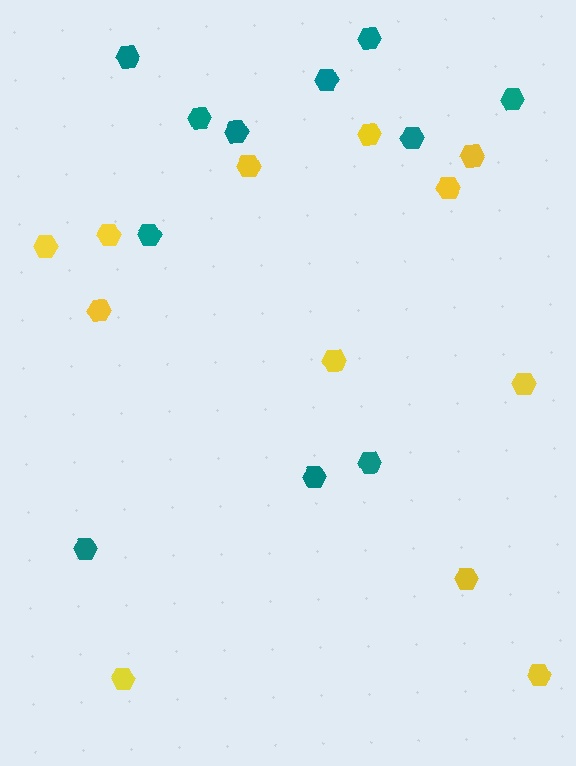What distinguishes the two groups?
There are 2 groups: one group of teal hexagons (11) and one group of yellow hexagons (12).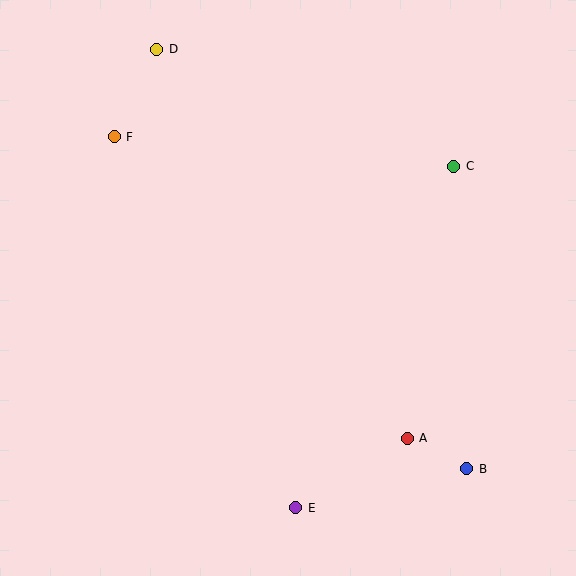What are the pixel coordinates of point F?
Point F is at (114, 137).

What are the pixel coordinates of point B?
Point B is at (467, 469).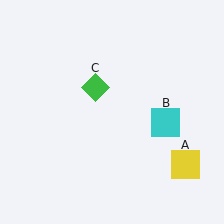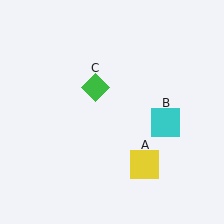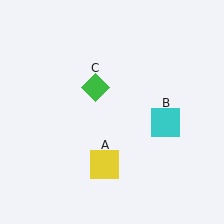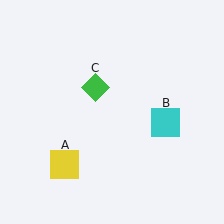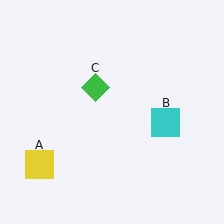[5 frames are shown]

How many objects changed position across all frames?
1 object changed position: yellow square (object A).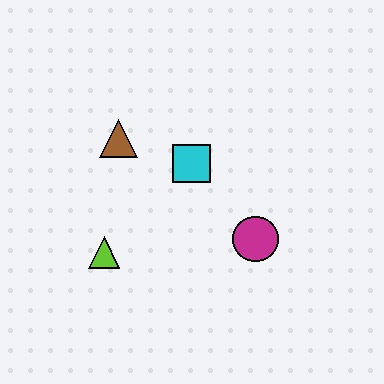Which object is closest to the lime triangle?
The brown triangle is closest to the lime triangle.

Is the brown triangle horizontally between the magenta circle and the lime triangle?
Yes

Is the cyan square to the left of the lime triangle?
No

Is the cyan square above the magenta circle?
Yes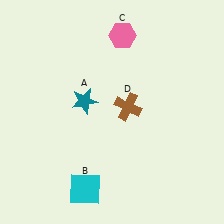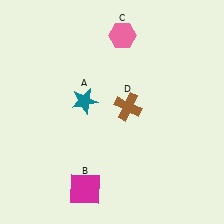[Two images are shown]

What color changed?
The square (B) changed from cyan in Image 1 to magenta in Image 2.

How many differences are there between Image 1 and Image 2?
There is 1 difference between the two images.